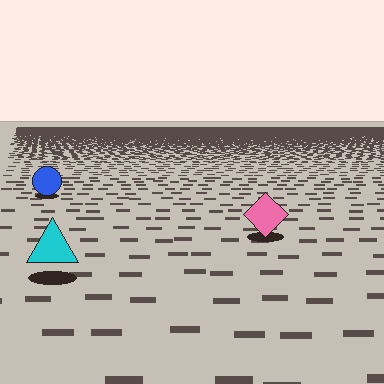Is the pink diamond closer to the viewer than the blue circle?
Yes. The pink diamond is closer — you can tell from the texture gradient: the ground texture is coarser near it.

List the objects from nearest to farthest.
From nearest to farthest: the cyan triangle, the pink diamond, the blue circle.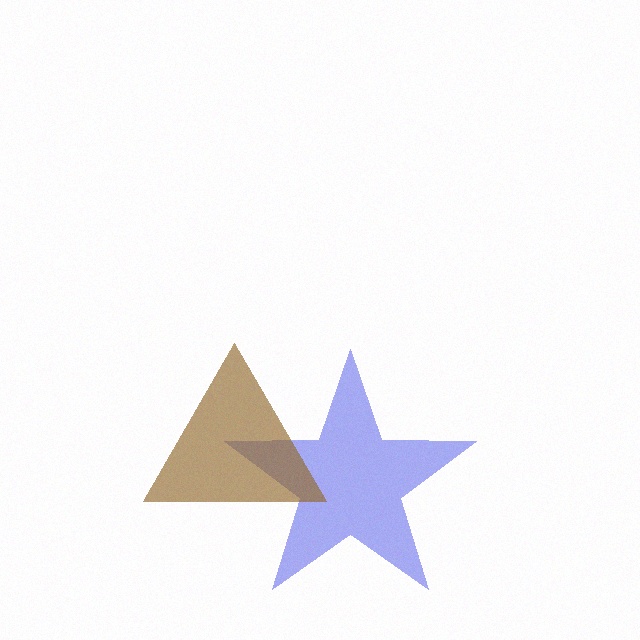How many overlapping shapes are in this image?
There are 2 overlapping shapes in the image.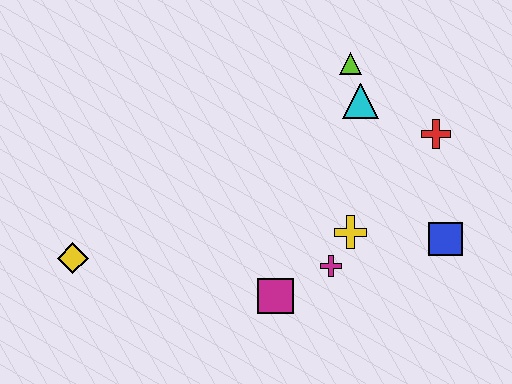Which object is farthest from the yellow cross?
The yellow diamond is farthest from the yellow cross.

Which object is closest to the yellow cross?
The magenta cross is closest to the yellow cross.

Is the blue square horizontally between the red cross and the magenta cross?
No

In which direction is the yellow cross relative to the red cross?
The yellow cross is below the red cross.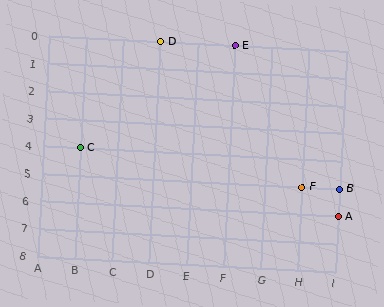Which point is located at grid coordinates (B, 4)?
Point C is at (B, 4).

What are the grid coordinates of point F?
Point F is at grid coordinates (H, 5).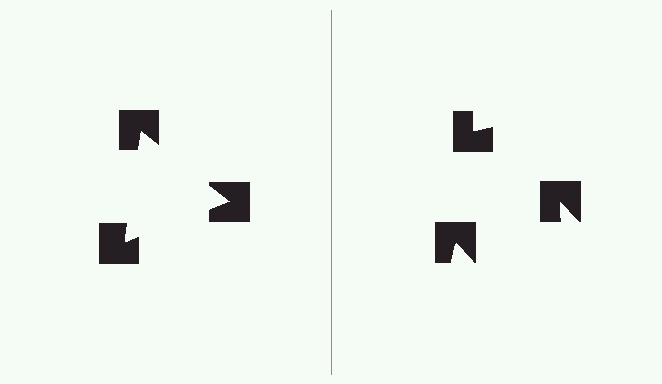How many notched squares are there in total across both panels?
6 — 3 on each side.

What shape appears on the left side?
An illusory triangle.